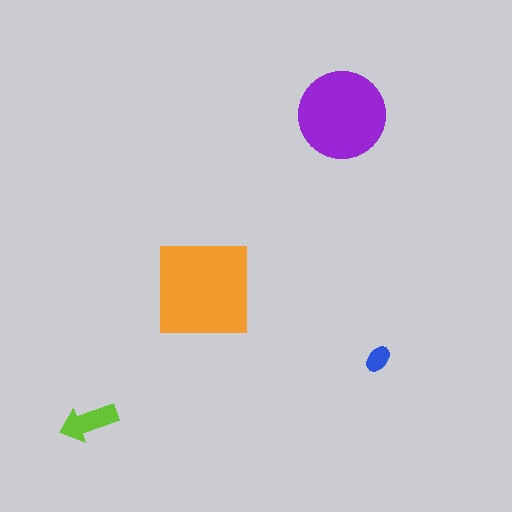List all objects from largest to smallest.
The orange square, the purple circle, the lime arrow, the blue ellipse.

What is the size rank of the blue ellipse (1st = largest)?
4th.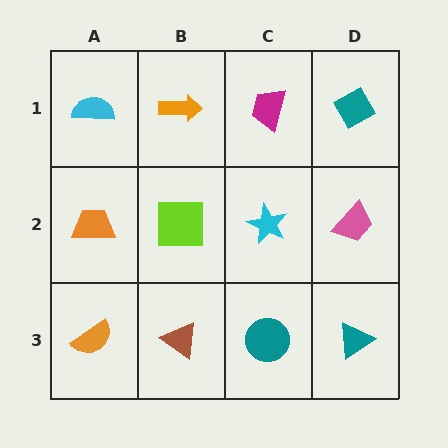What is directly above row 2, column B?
An orange arrow.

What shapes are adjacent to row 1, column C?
A cyan star (row 2, column C), an orange arrow (row 1, column B), a teal diamond (row 1, column D).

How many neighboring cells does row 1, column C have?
3.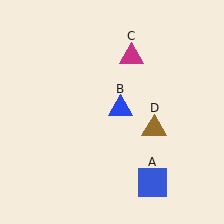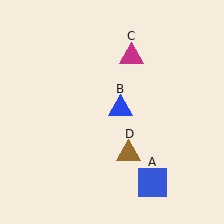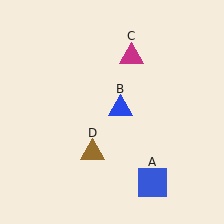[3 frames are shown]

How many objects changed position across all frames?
1 object changed position: brown triangle (object D).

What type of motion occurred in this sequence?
The brown triangle (object D) rotated clockwise around the center of the scene.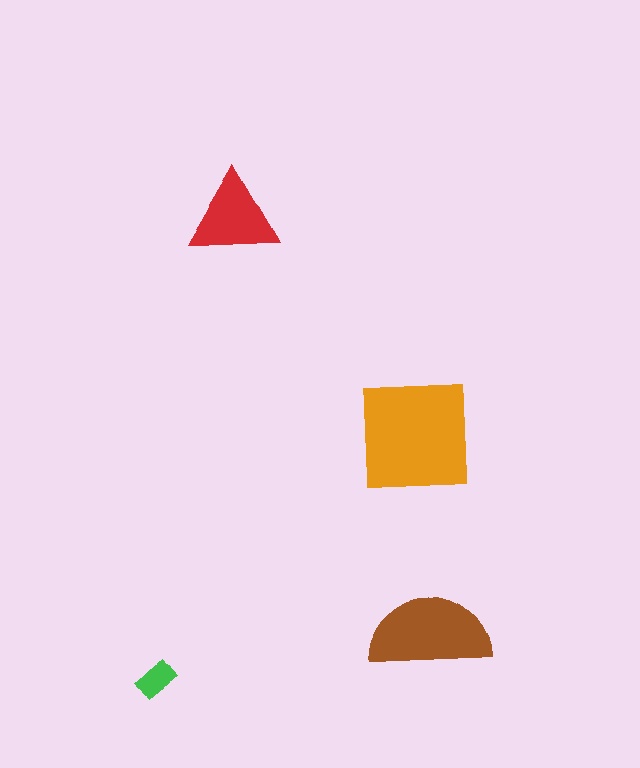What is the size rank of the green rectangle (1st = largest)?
4th.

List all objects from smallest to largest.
The green rectangle, the red triangle, the brown semicircle, the orange square.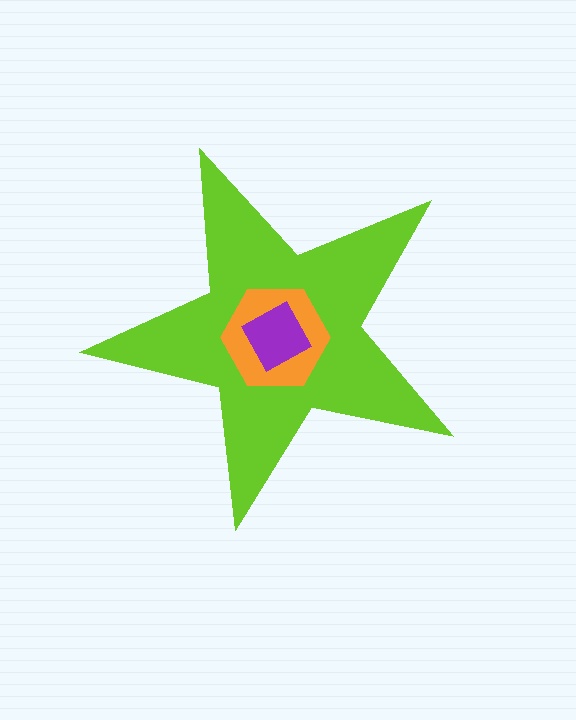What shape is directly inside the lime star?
The orange hexagon.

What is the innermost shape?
The purple diamond.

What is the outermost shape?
The lime star.